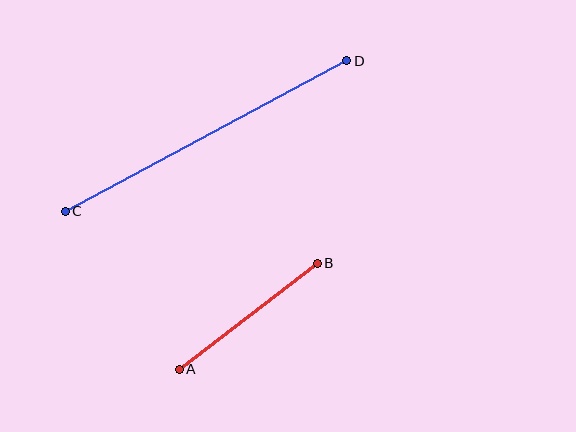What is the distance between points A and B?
The distance is approximately 174 pixels.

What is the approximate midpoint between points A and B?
The midpoint is at approximately (248, 316) pixels.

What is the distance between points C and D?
The distance is approximately 319 pixels.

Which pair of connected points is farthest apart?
Points C and D are farthest apart.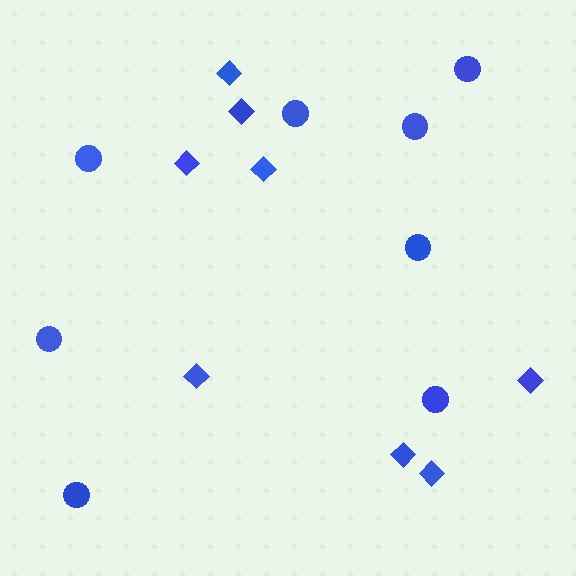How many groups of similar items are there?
There are 2 groups: one group of circles (8) and one group of diamonds (8).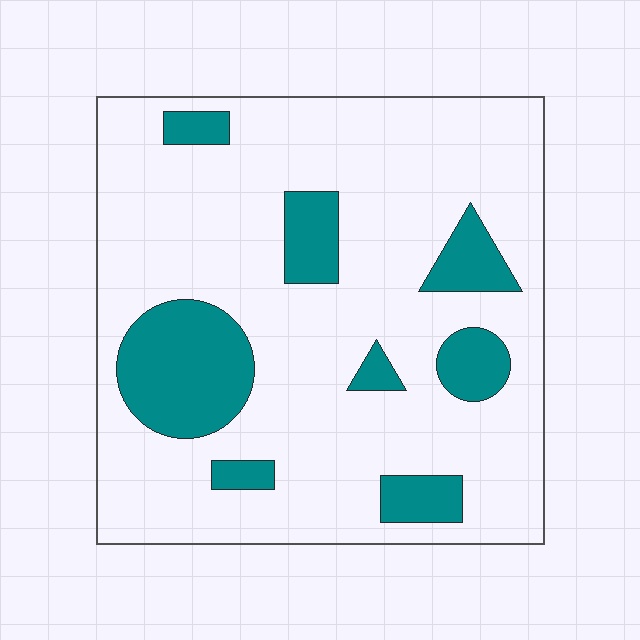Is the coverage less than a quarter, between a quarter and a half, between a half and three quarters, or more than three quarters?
Less than a quarter.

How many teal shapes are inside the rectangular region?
8.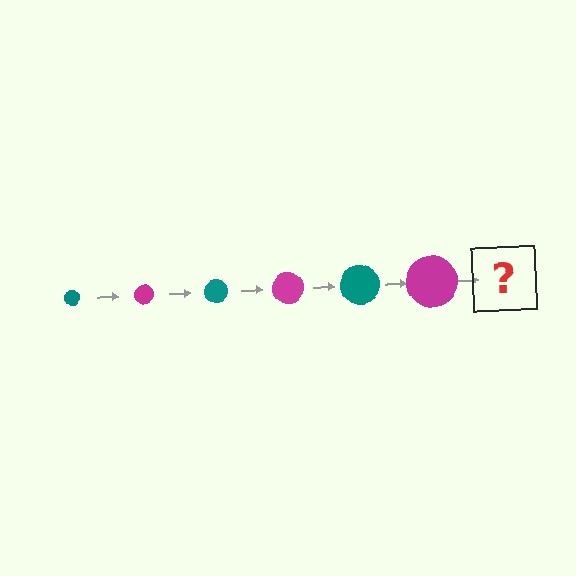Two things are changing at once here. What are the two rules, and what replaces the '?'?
The two rules are that the circle grows larger each step and the color cycles through teal and magenta. The '?' should be a teal circle, larger than the previous one.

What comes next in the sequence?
The next element should be a teal circle, larger than the previous one.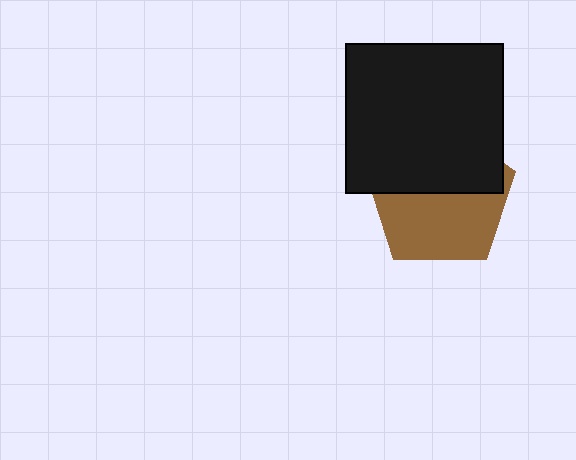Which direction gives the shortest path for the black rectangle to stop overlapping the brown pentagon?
Moving up gives the shortest separation.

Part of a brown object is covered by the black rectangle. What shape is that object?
It is a pentagon.